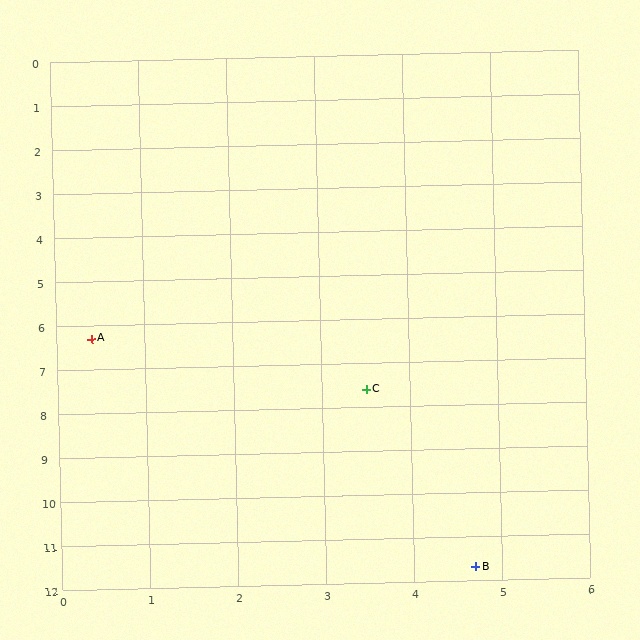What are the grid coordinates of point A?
Point A is at approximately (0.4, 6.3).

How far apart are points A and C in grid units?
Points A and C are about 3.4 grid units apart.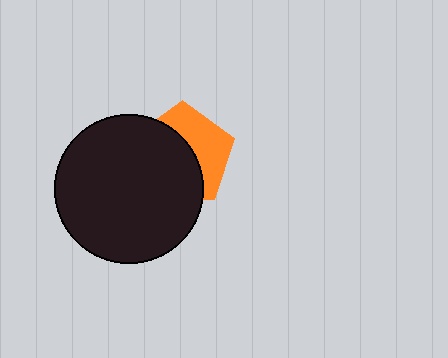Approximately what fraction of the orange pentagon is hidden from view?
Roughly 58% of the orange pentagon is hidden behind the black circle.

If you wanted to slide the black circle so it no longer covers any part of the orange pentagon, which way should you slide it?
Slide it toward the lower-left — that is the most direct way to separate the two shapes.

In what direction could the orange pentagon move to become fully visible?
The orange pentagon could move toward the upper-right. That would shift it out from behind the black circle entirely.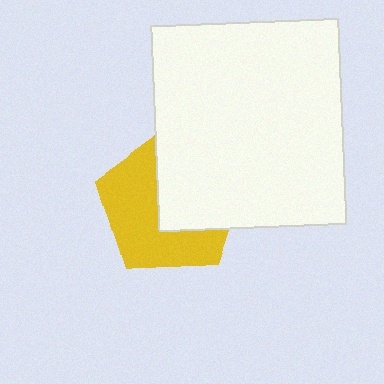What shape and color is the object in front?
The object in front is a white rectangle.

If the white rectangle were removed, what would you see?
You would see the complete yellow pentagon.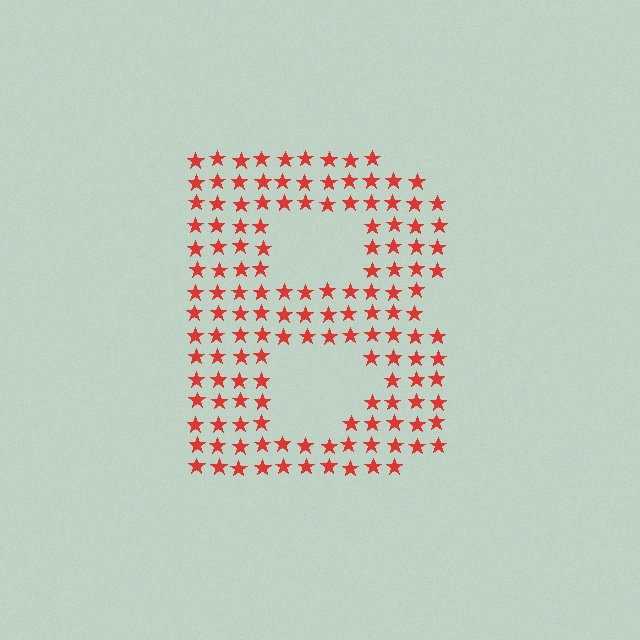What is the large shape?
The large shape is the letter B.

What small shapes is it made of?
It is made of small stars.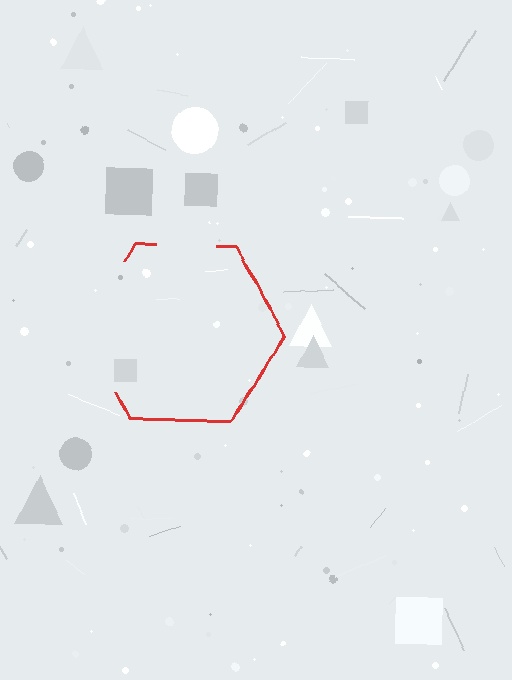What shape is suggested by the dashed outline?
The dashed outline suggests a hexagon.